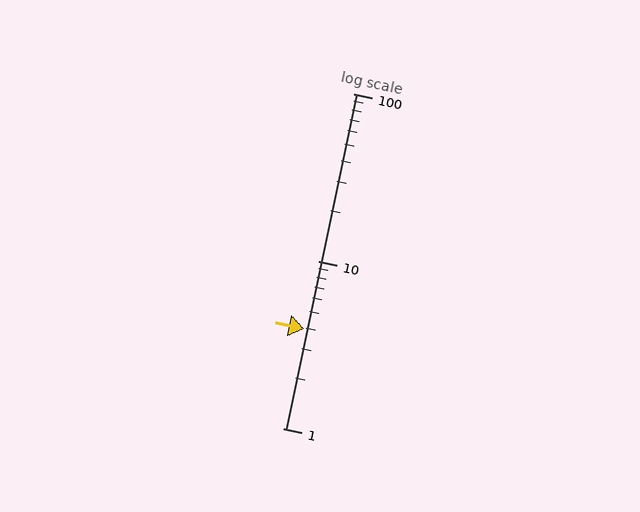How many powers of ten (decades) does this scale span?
The scale spans 2 decades, from 1 to 100.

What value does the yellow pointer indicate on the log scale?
The pointer indicates approximately 3.9.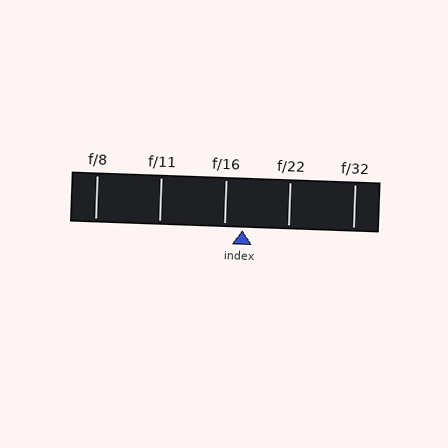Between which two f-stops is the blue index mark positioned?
The index mark is between f/16 and f/22.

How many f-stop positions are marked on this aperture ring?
There are 5 f-stop positions marked.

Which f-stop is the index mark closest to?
The index mark is closest to f/16.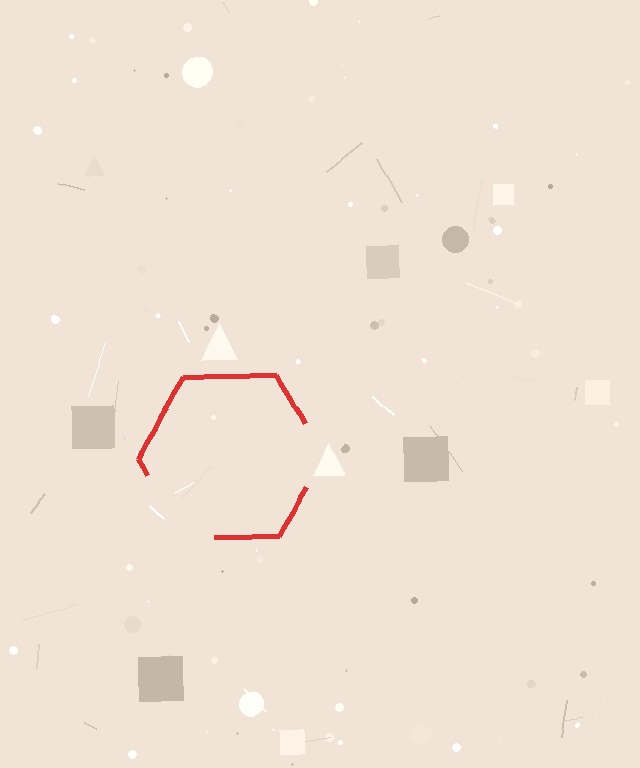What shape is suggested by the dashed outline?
The dashed outline suggests a hexagon.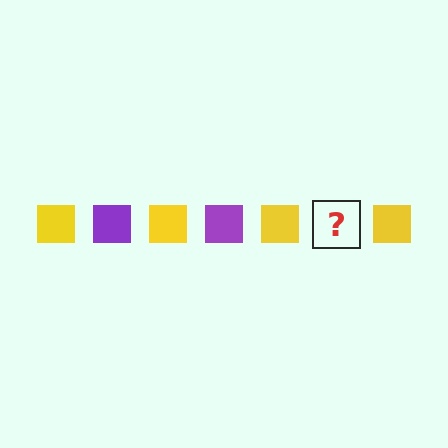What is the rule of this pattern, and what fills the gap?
The rule is that the pattern cycles through yellow, purple squares. The gap should be filled with a purple square.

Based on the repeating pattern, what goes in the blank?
The blank should be a purple square.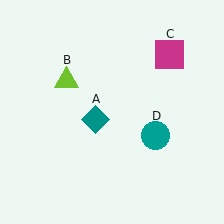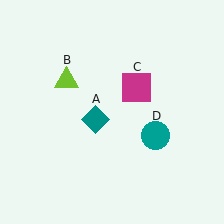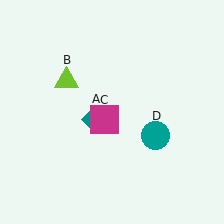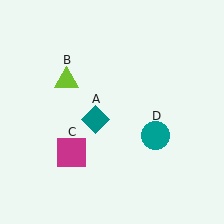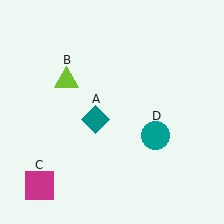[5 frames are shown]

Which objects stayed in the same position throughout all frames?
Teal diamond (object A) and lime triangle (object B) and teal circle (object D) remained stationary.